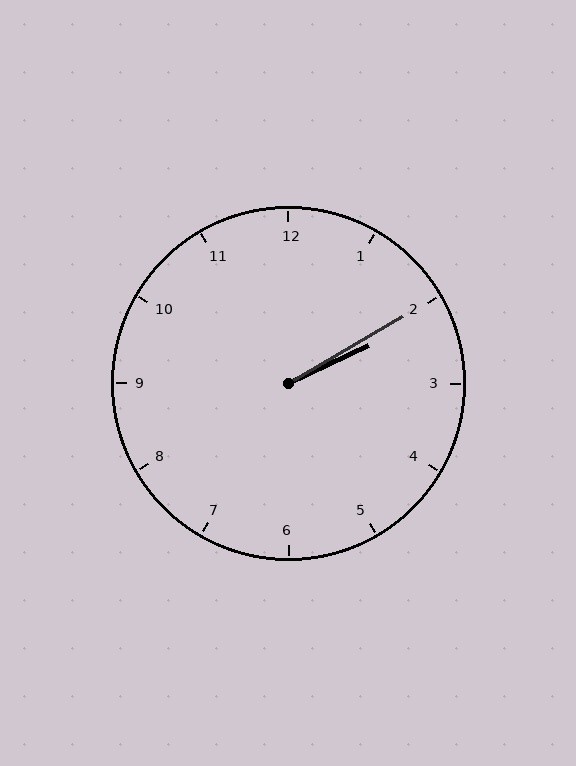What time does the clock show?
2:10.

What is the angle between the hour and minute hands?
Approximately 5 degrees.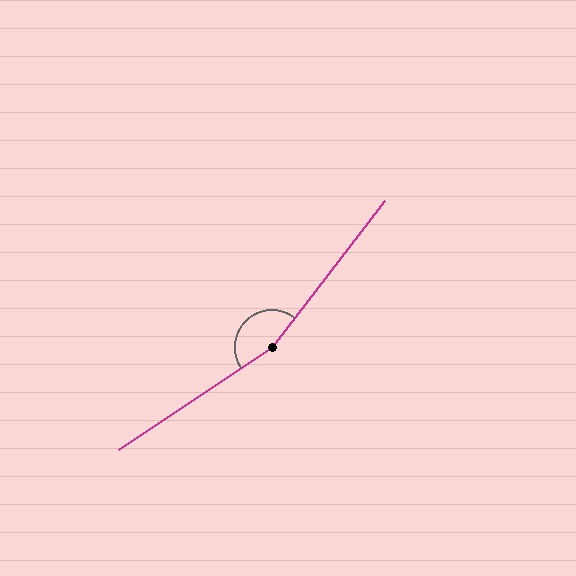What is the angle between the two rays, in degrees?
Approximately 161 degrees.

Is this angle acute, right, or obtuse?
It is obtuse.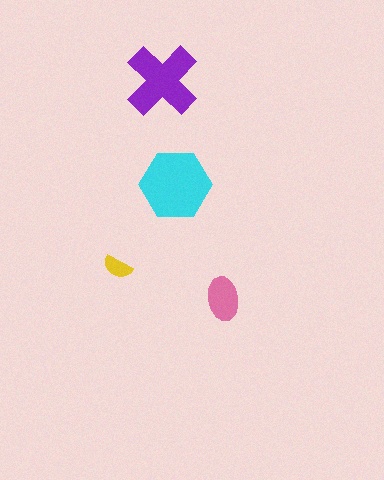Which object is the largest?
The cyan hexagon.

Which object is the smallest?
The yellow semicircle.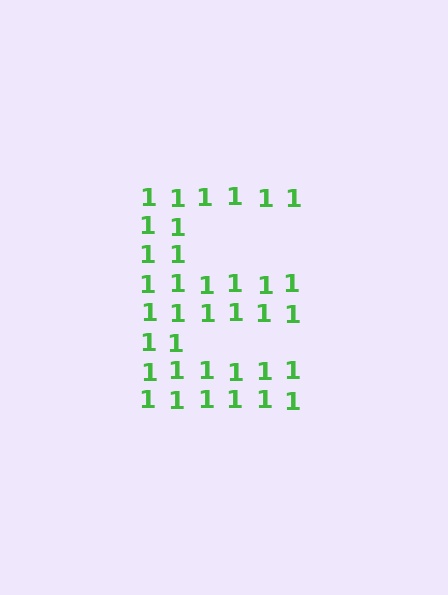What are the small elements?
The small elements are digit 1's.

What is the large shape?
The large shape is the letter E.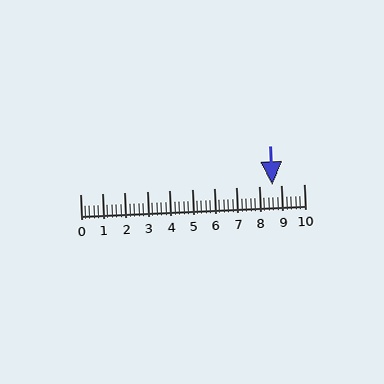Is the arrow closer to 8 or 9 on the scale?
The arrow is closer to 9.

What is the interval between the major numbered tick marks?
The major tick marks are spaced 1 units apart.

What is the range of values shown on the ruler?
The ruler shows values from 0 to 10.